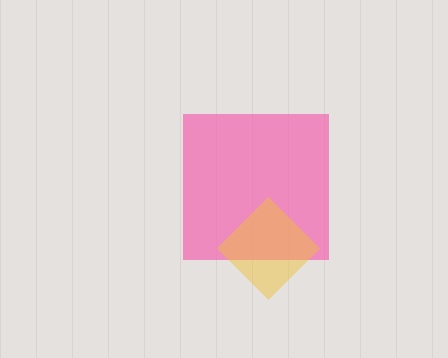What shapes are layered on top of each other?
The layered shapes are: a pink square, a yellow diamond.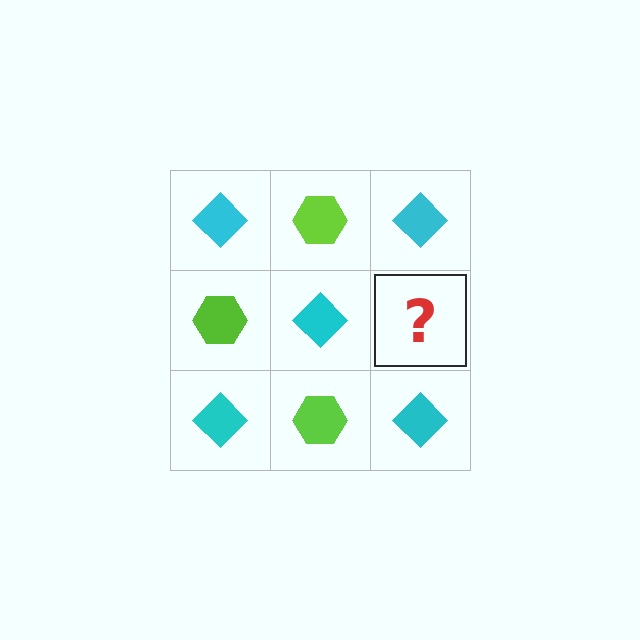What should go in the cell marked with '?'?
The missing cell should contain a lime hexagon.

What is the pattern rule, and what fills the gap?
The rule is that it alternates cyan diamond and lime hexagon in a checkerboard pattern. The gap should be filled with a lime hexagon.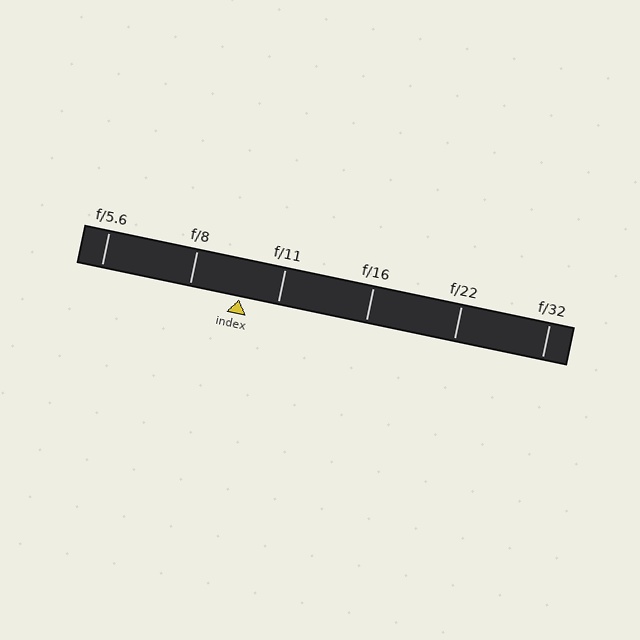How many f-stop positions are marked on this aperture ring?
There are 6 f-stop positions marked.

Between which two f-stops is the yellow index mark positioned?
The index mark is between f/8 and f/11.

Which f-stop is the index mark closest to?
The index mark is closest to f/11.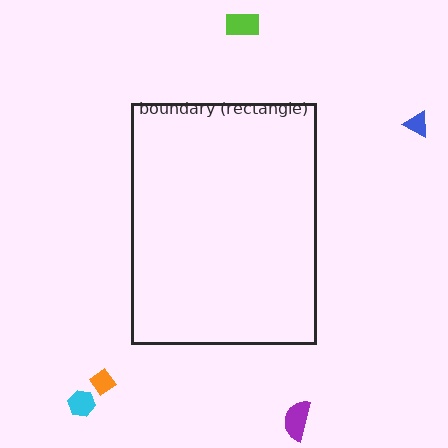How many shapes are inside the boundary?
0 inside, 5 outside.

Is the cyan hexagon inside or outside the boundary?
Outside.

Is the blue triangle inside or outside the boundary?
Outside.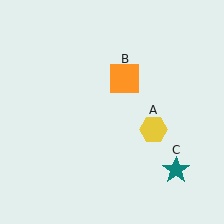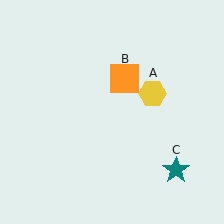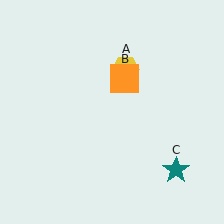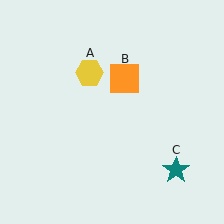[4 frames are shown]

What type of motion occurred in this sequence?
The yellow hexagon (object A) rotated counterclockwise around the center of the scene.